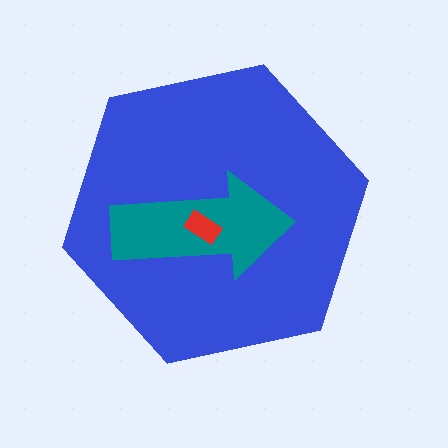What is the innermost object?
The red rectangle.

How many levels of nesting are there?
3.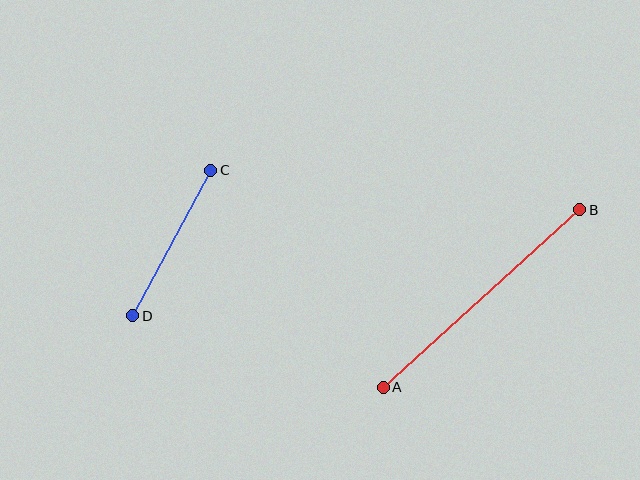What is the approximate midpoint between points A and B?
The midpoint is at approximately (481, 299) pixels.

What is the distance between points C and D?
The distance is approximately 165 pixels.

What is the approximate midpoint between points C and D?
The midpoint is at approximately (172, 243) pixels.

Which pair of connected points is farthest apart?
Points A and B are farthest apart.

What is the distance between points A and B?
The distance is approximately 265 pixels.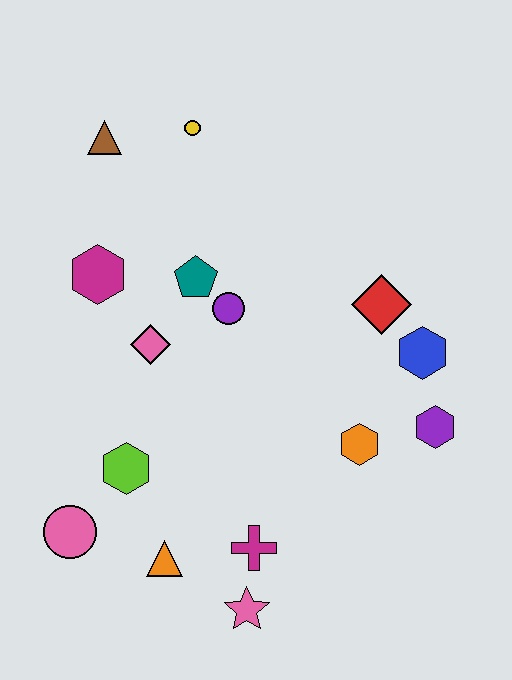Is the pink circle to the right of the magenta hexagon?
No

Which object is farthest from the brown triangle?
The pink star is farthest from the brown triangle.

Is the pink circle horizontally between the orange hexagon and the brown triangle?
No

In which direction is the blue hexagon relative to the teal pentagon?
The blue hexagon is to the right of the teal pentagon.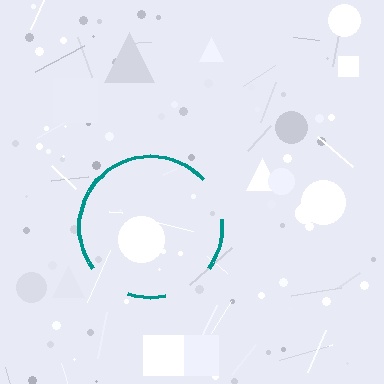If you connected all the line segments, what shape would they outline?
They would outline a circle.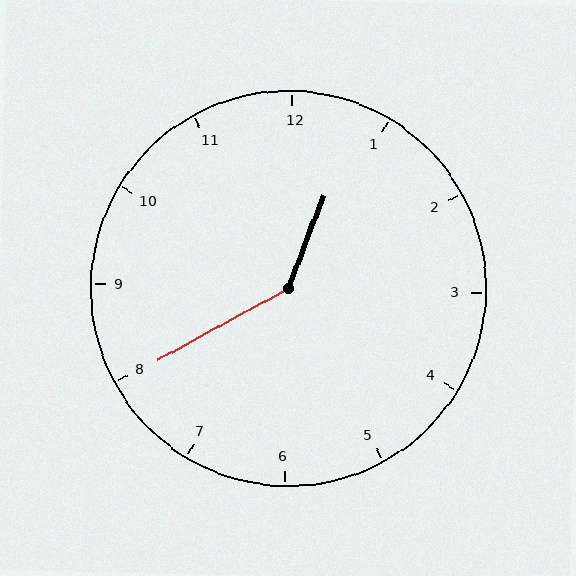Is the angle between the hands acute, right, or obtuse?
It is obtuse.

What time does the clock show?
12:40.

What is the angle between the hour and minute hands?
Approximately 140 degrees.